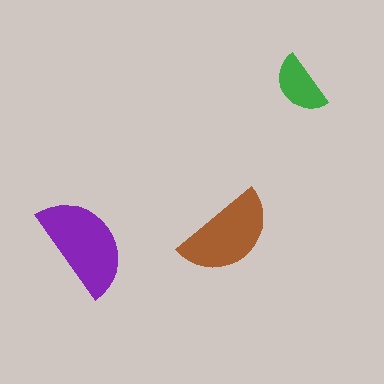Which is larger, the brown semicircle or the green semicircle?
The brown one.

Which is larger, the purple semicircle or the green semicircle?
The purple one.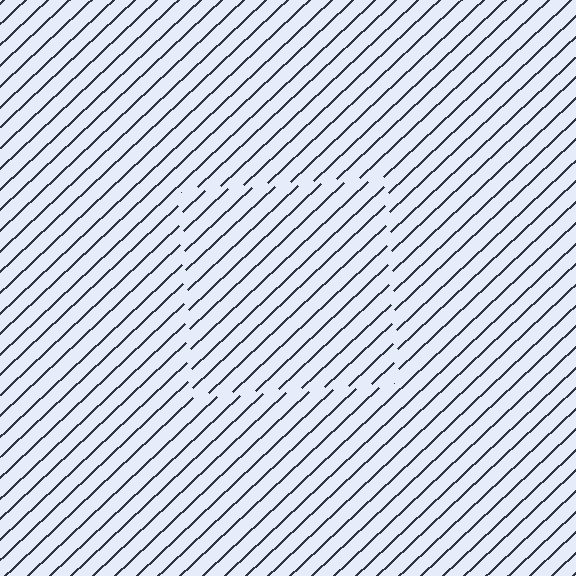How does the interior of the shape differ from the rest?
The interior of the shape contains the same grating, shifted by half a period — the contour is defined by the phase discontinuity where line-ends from the inner and outer gratings abut.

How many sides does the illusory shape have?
4 sides — the line-ends trace a square.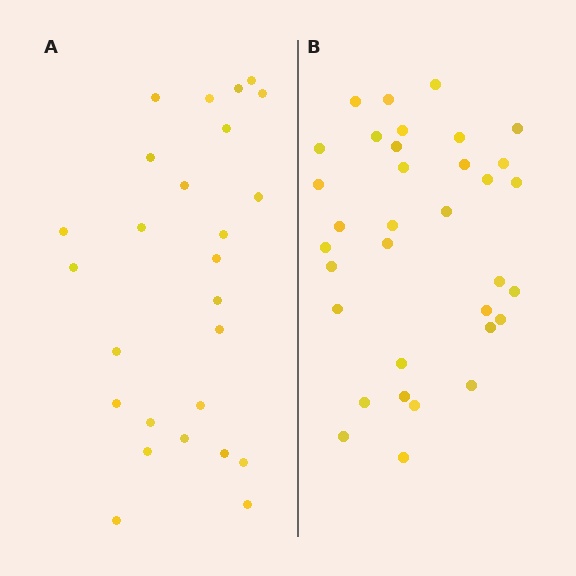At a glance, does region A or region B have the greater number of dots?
Region B (the right region) has more dots.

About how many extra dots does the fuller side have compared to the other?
Region B has roughly 8 or so more dots than region A.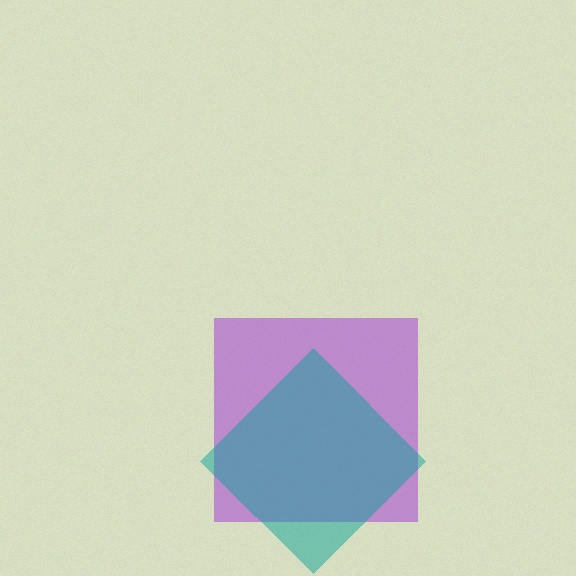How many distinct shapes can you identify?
There are 2 distinct shapes: a purple square, a teal diamond.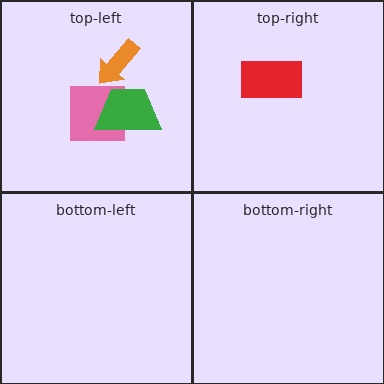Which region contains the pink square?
The top-left region.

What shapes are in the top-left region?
The pink square, the green trapezoid, the orange arrow.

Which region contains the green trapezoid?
The top-left region.